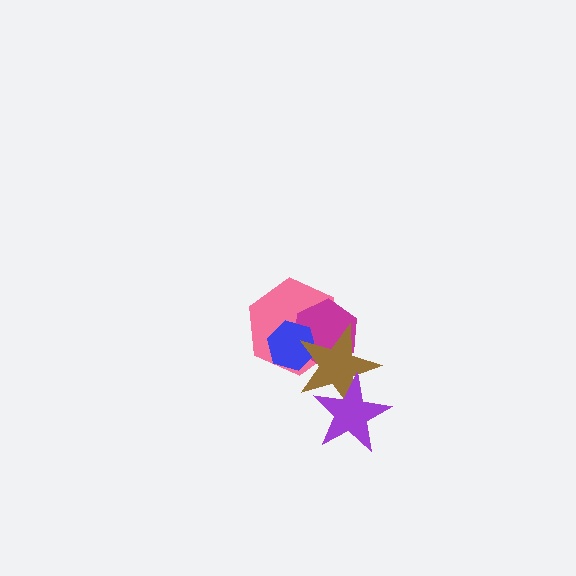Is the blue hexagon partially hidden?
Yes, it is partially covered by another shape.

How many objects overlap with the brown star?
4 objects overlap with the brown star.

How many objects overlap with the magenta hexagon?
3 objects overlap with the magenta hexagon.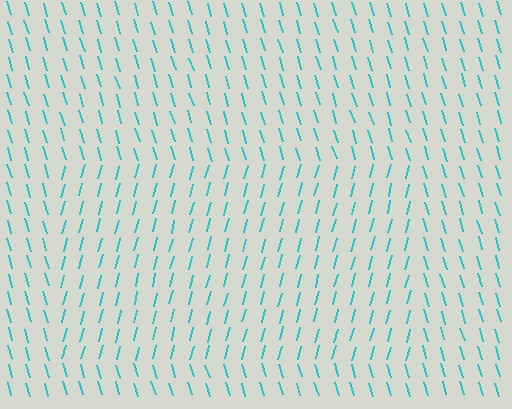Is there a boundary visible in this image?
Yes, there is a texture boundary formed by a change in line orientation.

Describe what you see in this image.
The image is filled with small cyan line segments. A rectangle region in the image has lines oriented differently from the surrounding lines, creating a visible texture boundary.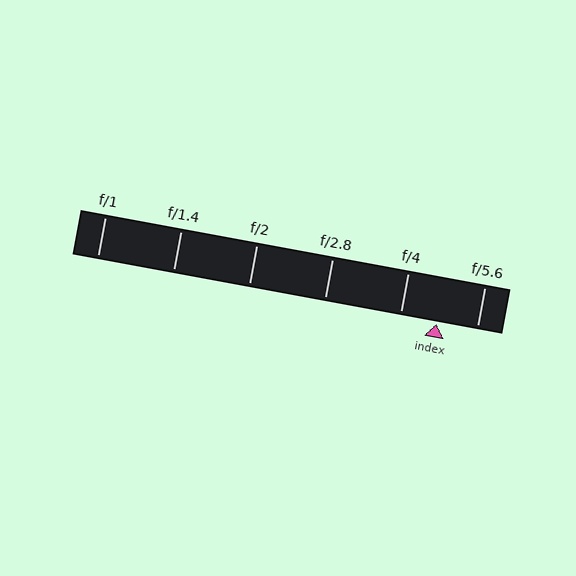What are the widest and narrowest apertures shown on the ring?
The widest aperture shown is f/1 and the narrowest is f/5.6.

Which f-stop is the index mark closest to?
The index mark is closest to f/4.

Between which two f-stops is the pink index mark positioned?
The index mark is between f/4 and f/5.6.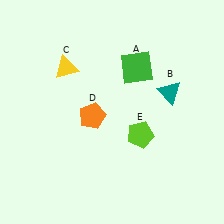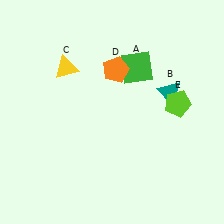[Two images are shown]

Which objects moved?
The objects that moved are: the orange pentagon (D), the lime pentagon (E).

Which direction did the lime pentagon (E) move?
The lime pentagon (E) moved right.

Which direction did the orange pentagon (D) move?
The orange pentagon (D) moved up.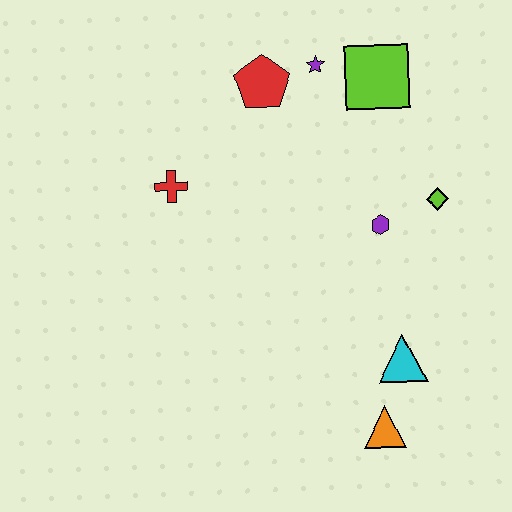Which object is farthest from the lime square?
The orange triangle is farthest from the lime square.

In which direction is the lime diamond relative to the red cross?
The lime diamond is to the right of the red cross.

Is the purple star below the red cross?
No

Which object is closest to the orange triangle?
The cyan triangle is closest to the orange triangle.